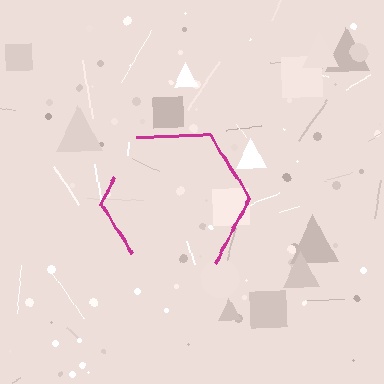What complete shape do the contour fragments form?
The contour fragments form a hexagon.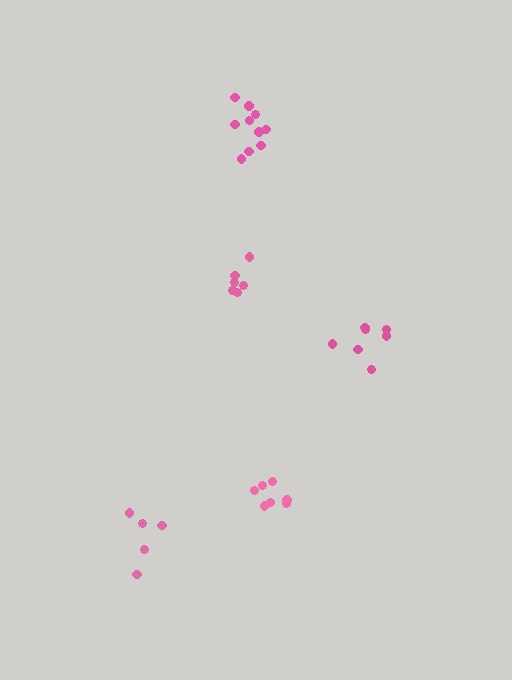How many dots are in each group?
Group 1: 6 dots, Group 2: 5 dots, Group 3: 7 dots, Group 4: 10 dots, Group 5: 7 dots (35 total).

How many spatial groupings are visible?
There are 5 spatial groupings.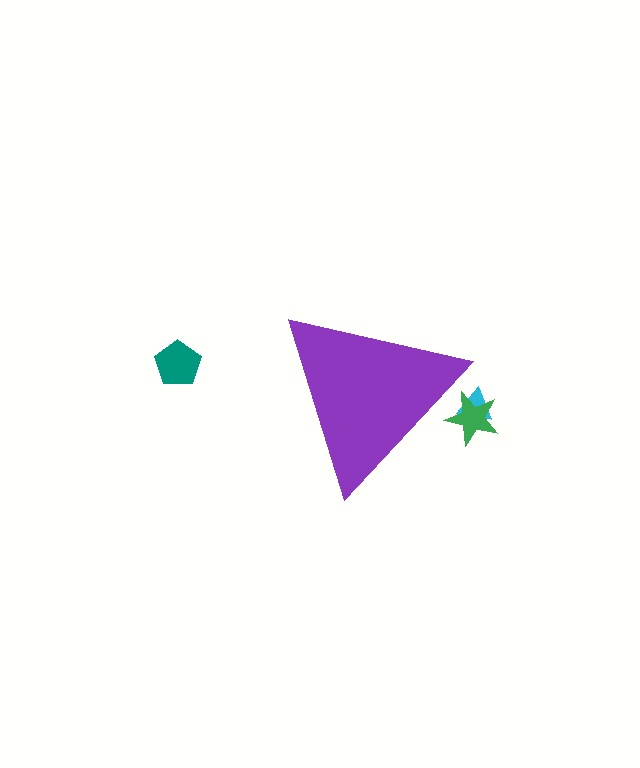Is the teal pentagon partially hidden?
No, the teal pentagon is fully visible.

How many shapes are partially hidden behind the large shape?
2 shapes are partially hidden.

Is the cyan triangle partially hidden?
Yes, the cyan triangle is partially hidden behind the purple triangle.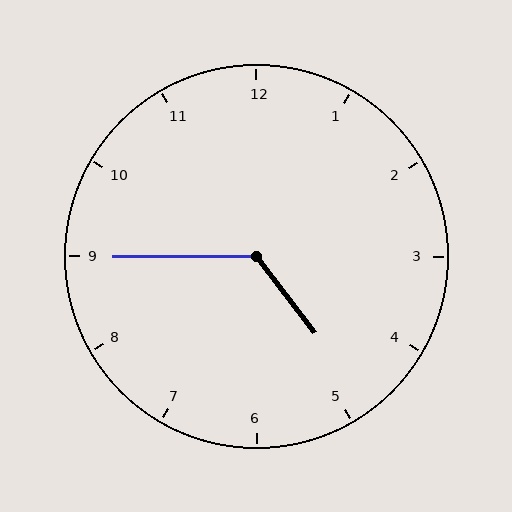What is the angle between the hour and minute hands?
Approximately 128 degrees.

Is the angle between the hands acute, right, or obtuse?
It is obtuse.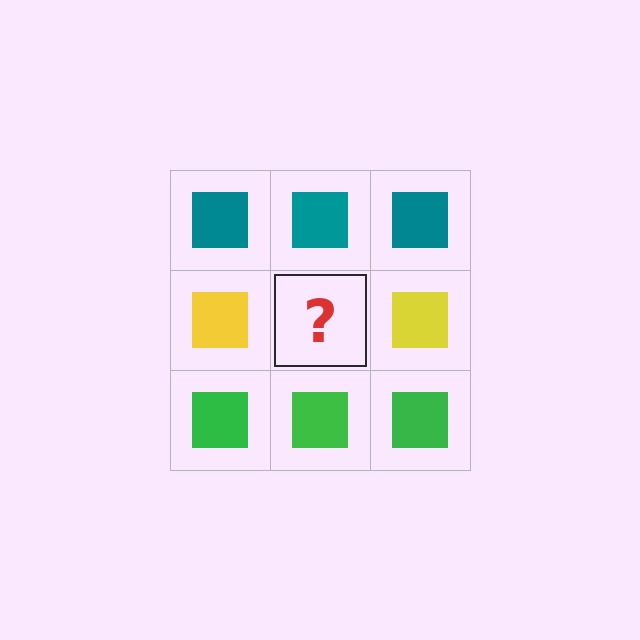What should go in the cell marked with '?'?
The missing cell should contain a yellow square.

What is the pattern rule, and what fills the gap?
The rule is that each row has a consistent color. The gap should be filled with a yellow square.